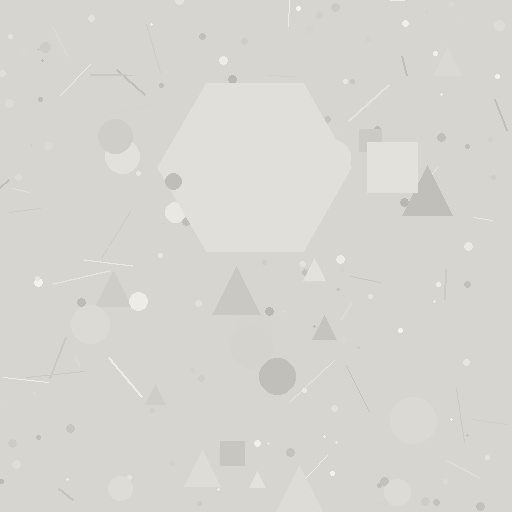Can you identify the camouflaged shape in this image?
The camouflaged shape is a hexagon.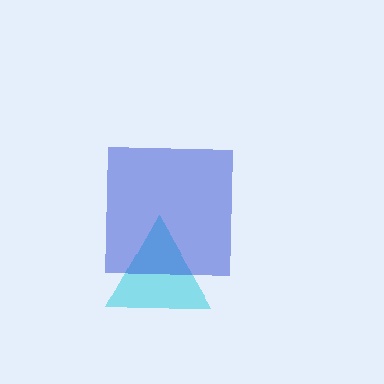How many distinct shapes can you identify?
There are 2 distinct shapes: a cyan triangle, a blue square.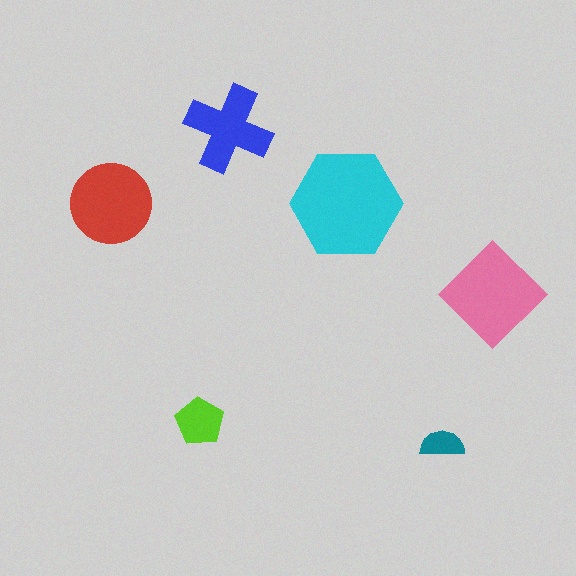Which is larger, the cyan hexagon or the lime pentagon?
The cyan hexagon.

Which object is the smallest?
The teal semicircle.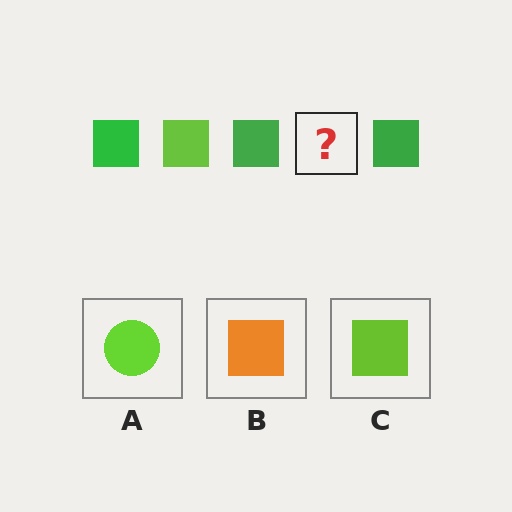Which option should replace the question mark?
Option C.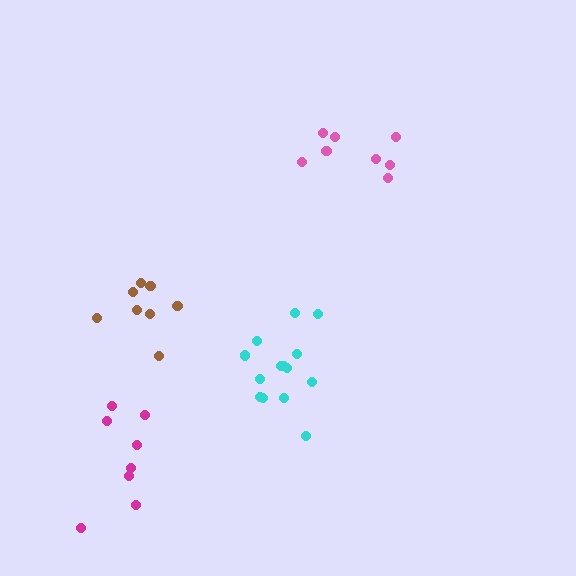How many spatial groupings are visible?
There are 4 spatial groupings.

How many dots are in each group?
Group 1: 14 dots, Group 2: 9 dots, Group 3: 8 dots, Group 4: 8 dots (39 total).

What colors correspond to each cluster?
The clusters are colored: cyan, brown, pink, magenta.